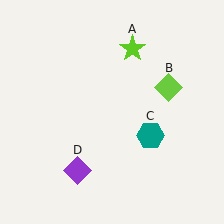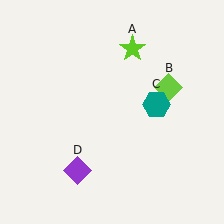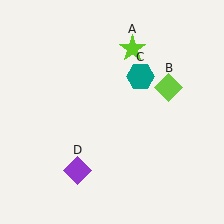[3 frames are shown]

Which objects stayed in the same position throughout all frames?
Lime star (object A) and lime diamond (object B) and purple diamond (object D) remained stationary.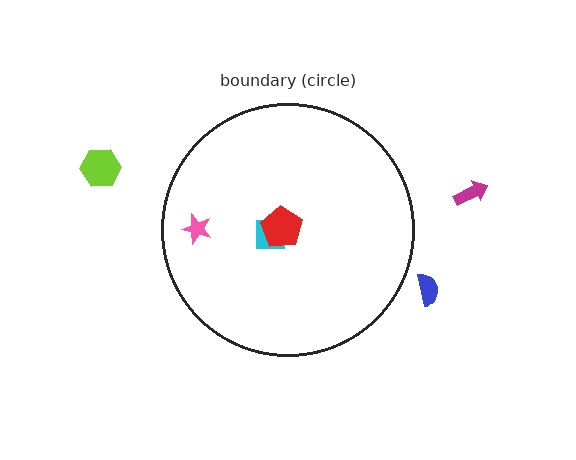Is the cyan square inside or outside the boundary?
Inside.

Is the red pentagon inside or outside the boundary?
Inside.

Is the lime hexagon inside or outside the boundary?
Outside.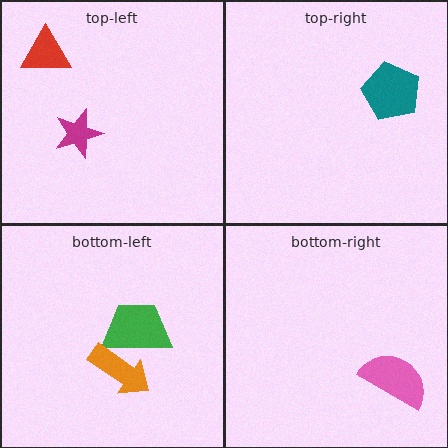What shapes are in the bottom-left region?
The green trapezoid, the orange arrow.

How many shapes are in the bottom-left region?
2.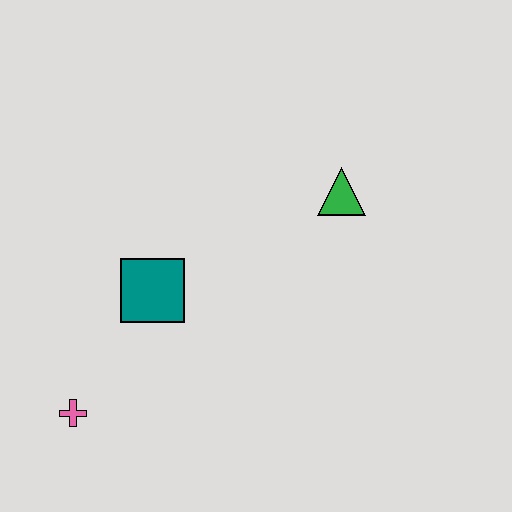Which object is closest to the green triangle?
The teal square is closest to the green triangle.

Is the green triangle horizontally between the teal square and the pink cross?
No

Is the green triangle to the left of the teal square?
No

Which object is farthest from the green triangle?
The pink cross is farthest from the green triangle.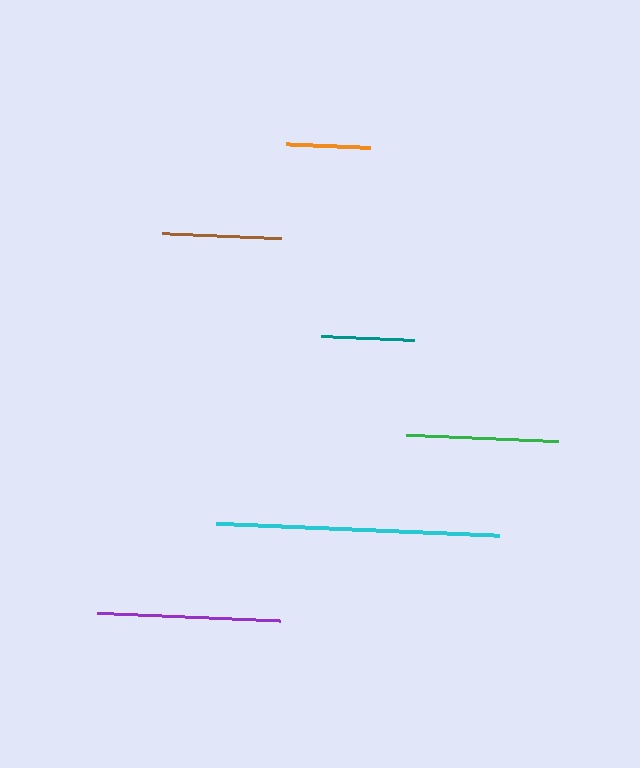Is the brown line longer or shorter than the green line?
The green line is longer than the brown line.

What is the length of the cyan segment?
The cyan segment is approximately 283 pixels long.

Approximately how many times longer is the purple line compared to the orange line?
The purple line is approximately 2.2 times the length of the orange line.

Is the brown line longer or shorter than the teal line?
The brown line is longer than the teal line.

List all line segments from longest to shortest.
From longest to shortest: cyan, purple, green, brown, teal, orange.